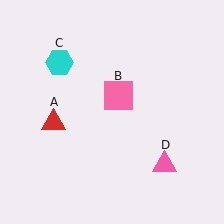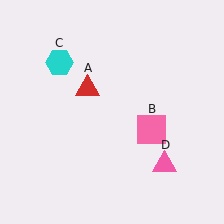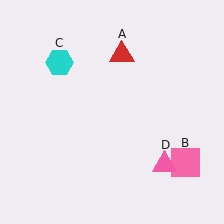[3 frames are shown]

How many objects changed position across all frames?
2 objects changed position: red triangle (object A), pink square (object B).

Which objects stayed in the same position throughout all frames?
Cyan hexagon (object C) and pink triangle (object D) remained stationary.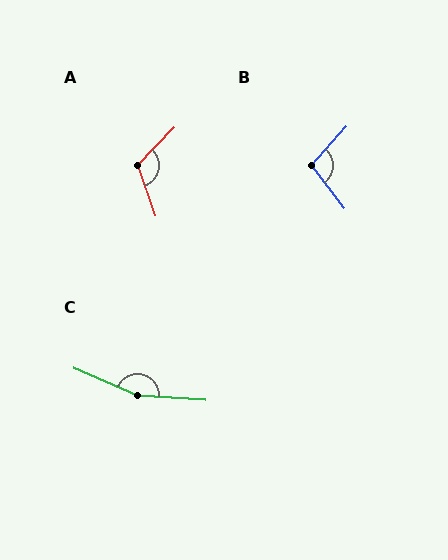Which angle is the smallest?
B, at approximately 100 degrees.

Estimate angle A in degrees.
Approximately 117 degrees.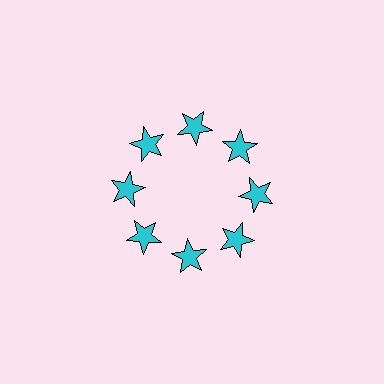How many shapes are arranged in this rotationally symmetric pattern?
There are 8 shapes, arranged in 8 groups of 1.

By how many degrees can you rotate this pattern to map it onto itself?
The pattern maps onto itself every 45 degrees of rotation.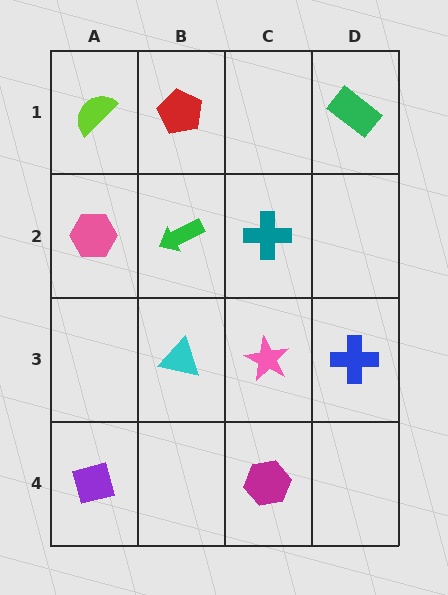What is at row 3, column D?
A blue cross.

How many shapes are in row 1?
3 shapes.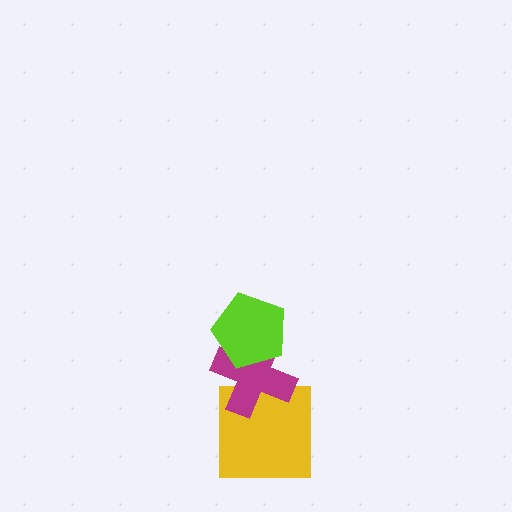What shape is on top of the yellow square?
The magenta cross is on top of the yellow square.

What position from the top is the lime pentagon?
The lime pentagon is 1st from the top.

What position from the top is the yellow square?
The yellow square is 3rd from the top.